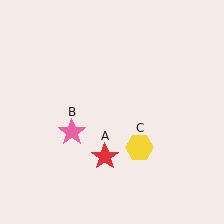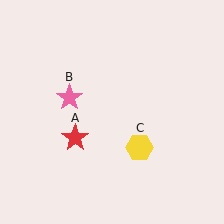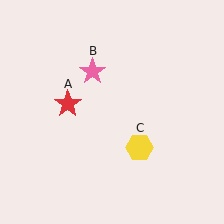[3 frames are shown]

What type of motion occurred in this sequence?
The red star (object A), pink star (object B) rotated clockwise around the center of the scene.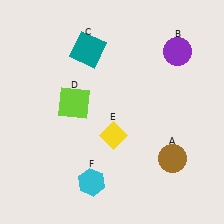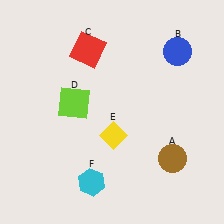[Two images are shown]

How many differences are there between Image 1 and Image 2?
There are 2 differences between the two images.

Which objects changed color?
B changed from purple to blue. C changed from teal to red.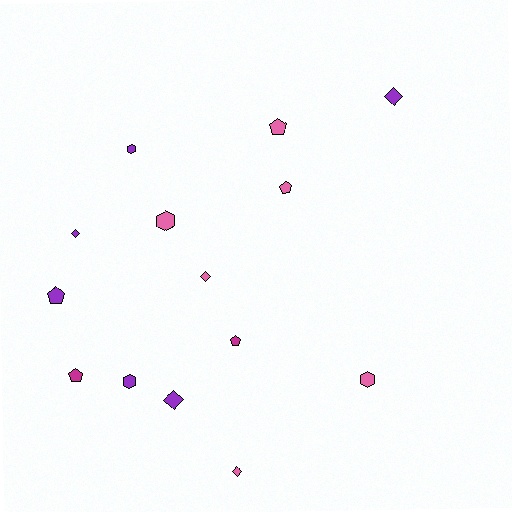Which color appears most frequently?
Purple, with 6 objects.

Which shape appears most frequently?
Pentagon, with 5 objects.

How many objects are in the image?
There are 14 objects.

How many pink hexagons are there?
There are 2 pink hexagons.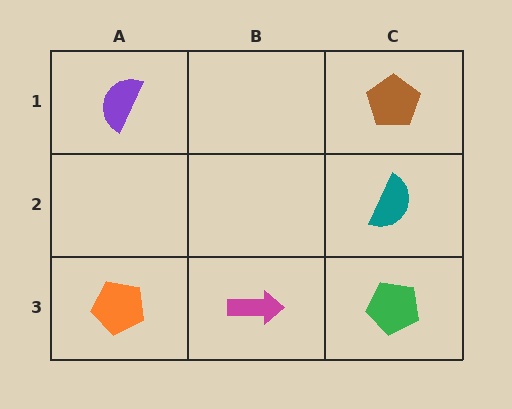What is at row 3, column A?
An orange pentagon.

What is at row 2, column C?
A teal semicircle.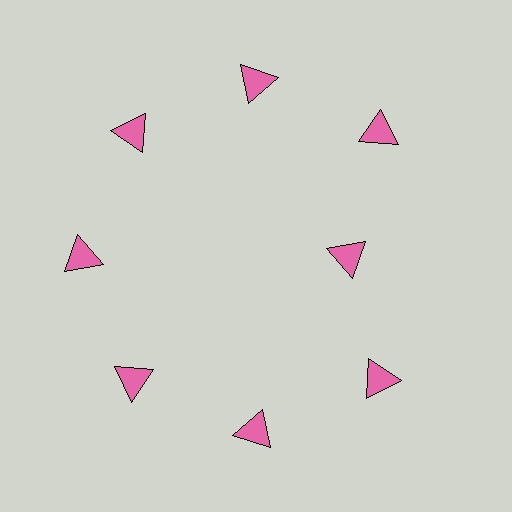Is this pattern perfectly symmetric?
No. The 8 pink triangles are arranged in a ring, but one element near the 3 o'clock position is pulled inward toward the center, breaking the 8-fold rotational symmetry.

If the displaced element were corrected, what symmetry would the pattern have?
It would have 8-fold rotational symmetry — the pattern would map onto itself every 45 degrees.